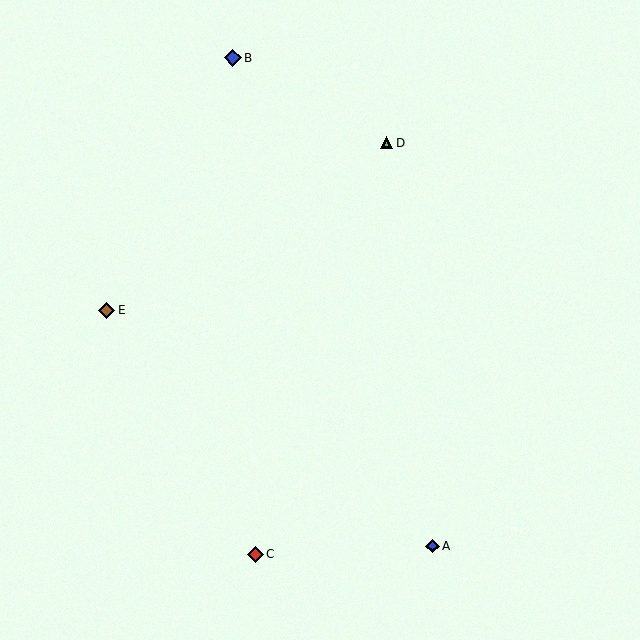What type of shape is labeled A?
Shape A is a blue diamond.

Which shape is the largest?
The blue diamond (labeled B) is the largest.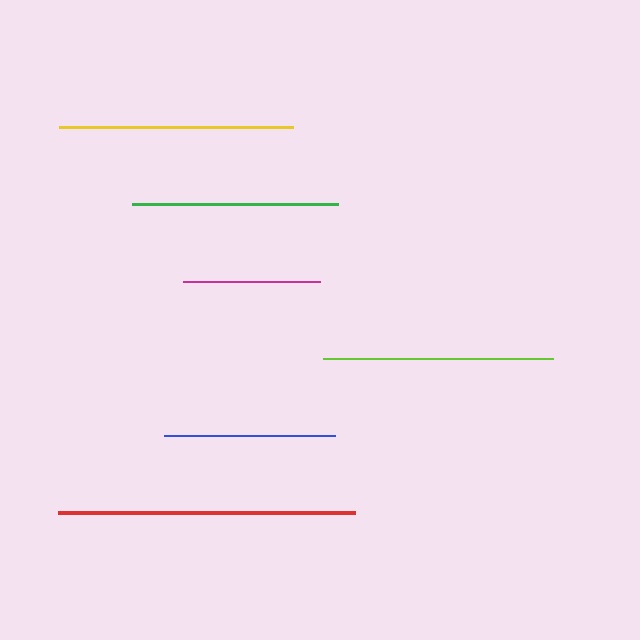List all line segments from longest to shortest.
From longest to shortest: red, yellow, lime, green, blue, magenta.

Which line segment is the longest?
The red line is the longest at approximately 297 pixels.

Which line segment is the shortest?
The magenta line is the shortest at approximately 137 pixels.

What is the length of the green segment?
The green segment is approximately 206 pixels long.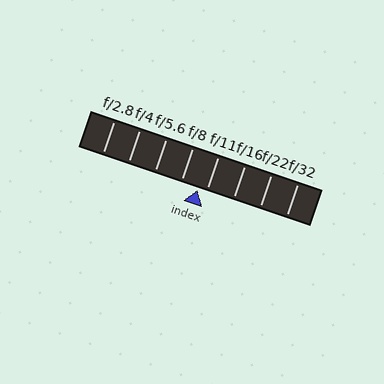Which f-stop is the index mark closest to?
The index mark is closest to f/11.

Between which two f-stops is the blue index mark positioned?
The index mark is between f/8 and f/11.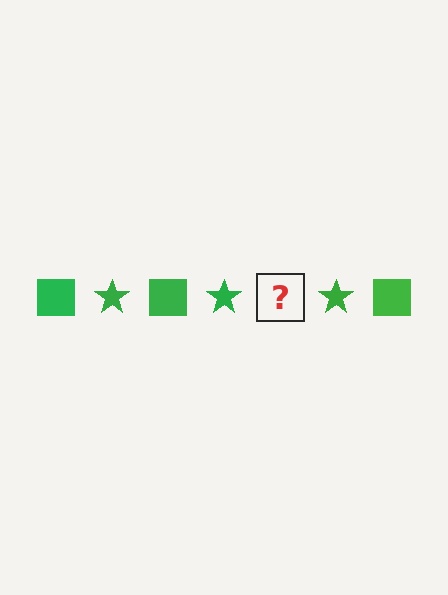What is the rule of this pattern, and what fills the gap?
The rule is that the pattern cycles through square, star shapes in green. The gap should be filled with a green square.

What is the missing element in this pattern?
The missing element is a green square.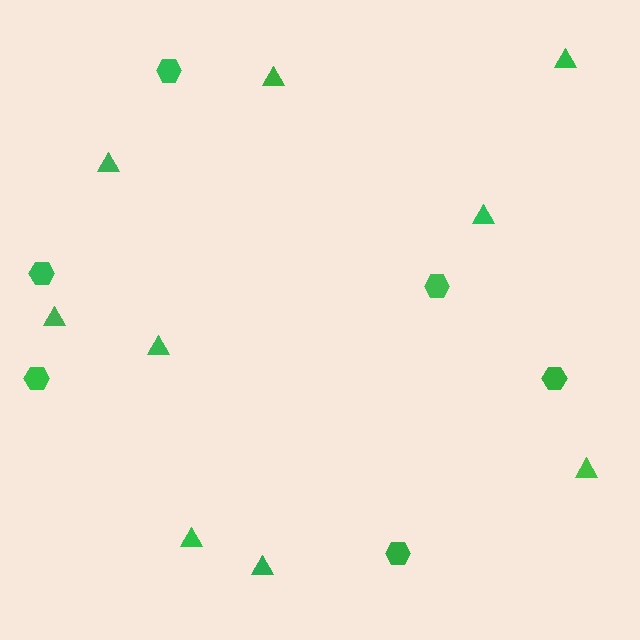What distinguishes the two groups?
There are 2 groups: one group of triangles (9) and one group of hexagons (6).